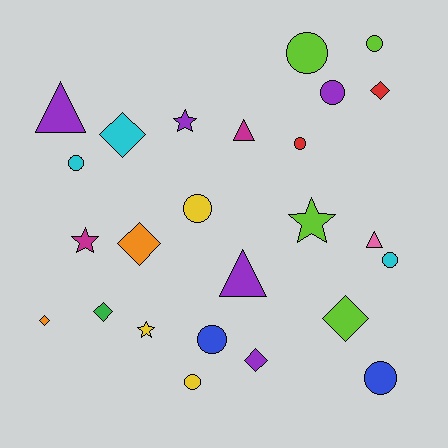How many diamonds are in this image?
There are 7 diamonds.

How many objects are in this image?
There are 25 objects.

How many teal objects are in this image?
There are no teal objects.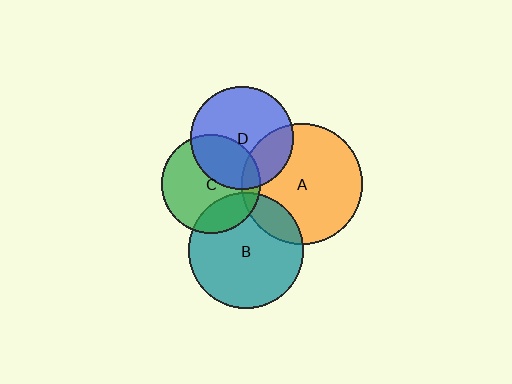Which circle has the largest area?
Circle A (orange).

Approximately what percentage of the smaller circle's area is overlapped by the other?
Approximately 25%.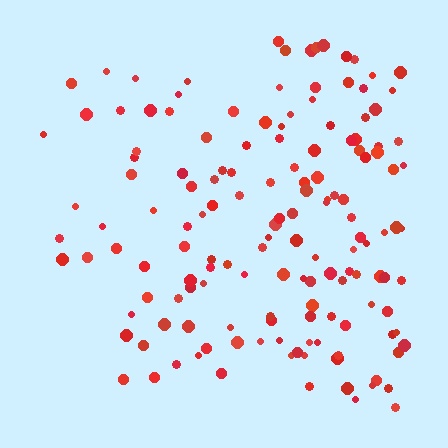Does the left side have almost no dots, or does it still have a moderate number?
Still a moderate number, just noticeably fewer than the right.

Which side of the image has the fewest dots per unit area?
The left.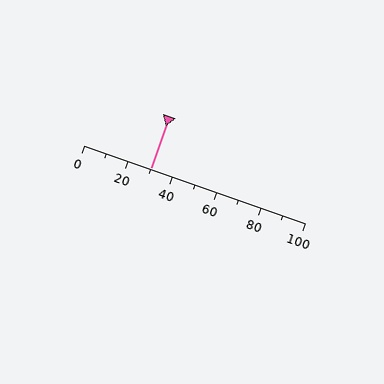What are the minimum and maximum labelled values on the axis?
The axis runs from 0 to 100.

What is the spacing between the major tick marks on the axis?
The major ticks are spaced 20 apart.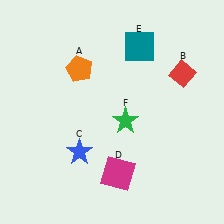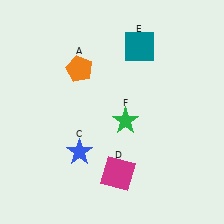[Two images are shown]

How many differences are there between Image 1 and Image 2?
There is 1 difference between the two images.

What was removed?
The red diamond (B) was removed in Image 2.